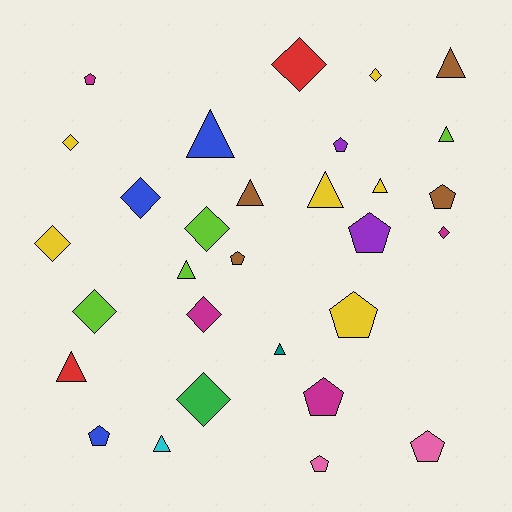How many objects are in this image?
There are 30 objects.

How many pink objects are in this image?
There are 2 pink objects.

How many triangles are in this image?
There are 10 triangles.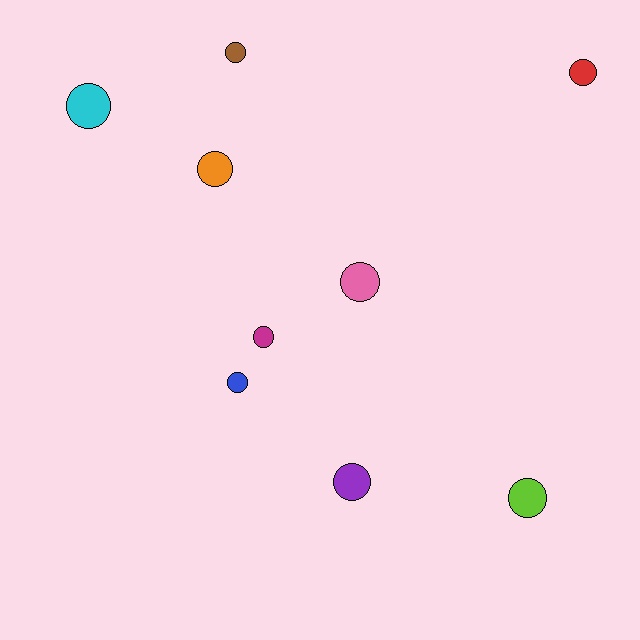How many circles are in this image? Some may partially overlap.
There are 9 circles.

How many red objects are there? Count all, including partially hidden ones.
There is 1 red object.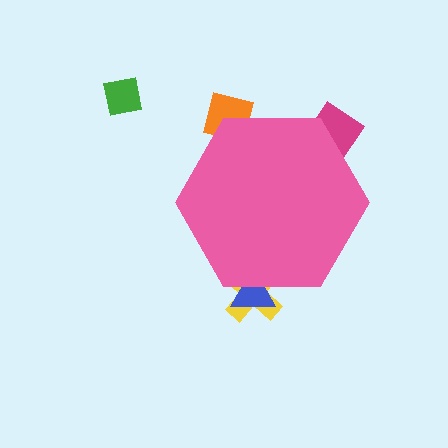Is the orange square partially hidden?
Yes, the orange square is partially hidden behind the pink hexagon.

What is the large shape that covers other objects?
A pink hexagon.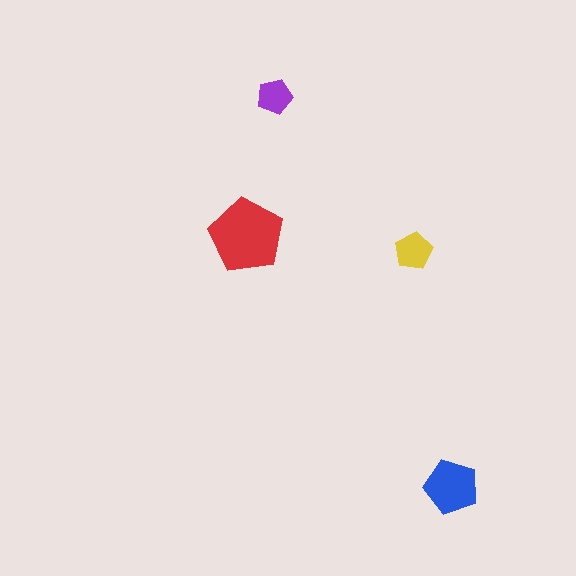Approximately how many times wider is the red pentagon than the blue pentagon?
About 1.5 times wider.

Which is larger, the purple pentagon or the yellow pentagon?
The yellow one.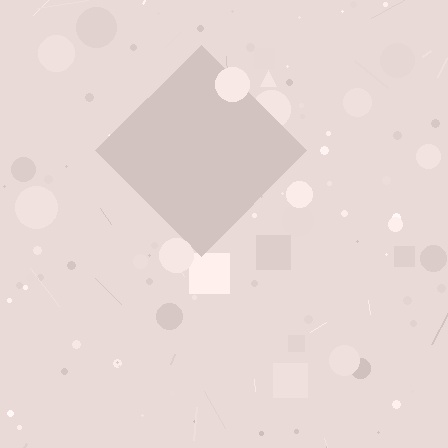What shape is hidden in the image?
A diamond is hidden in the image.